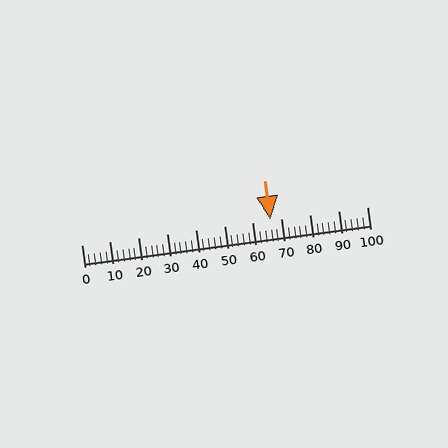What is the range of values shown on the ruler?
The ruler shows values from 0 to 100.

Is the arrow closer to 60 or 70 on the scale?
The arrow is closer to 70.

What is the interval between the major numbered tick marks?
The major tick marks are spaced 10 units apart.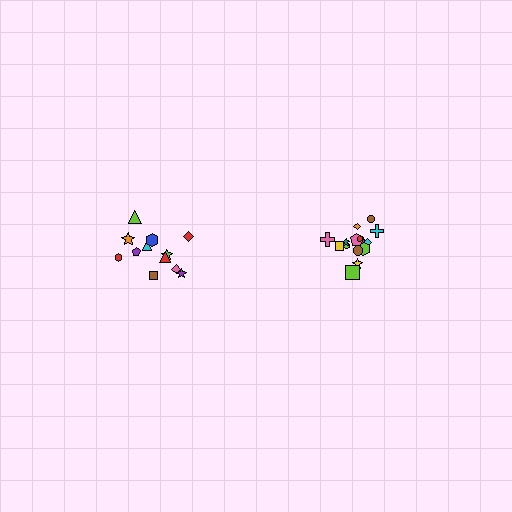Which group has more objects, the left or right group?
The right group.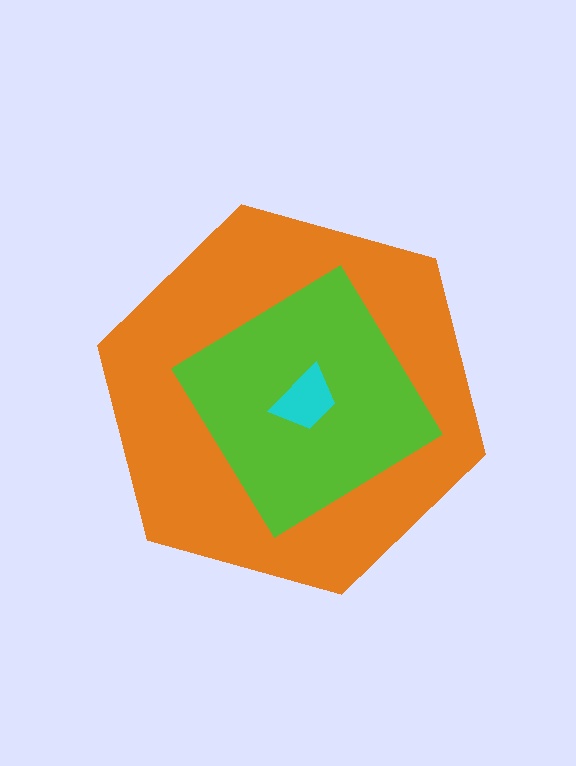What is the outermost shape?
The orange hexagon.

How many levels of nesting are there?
3.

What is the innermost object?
The cyan trapezoid.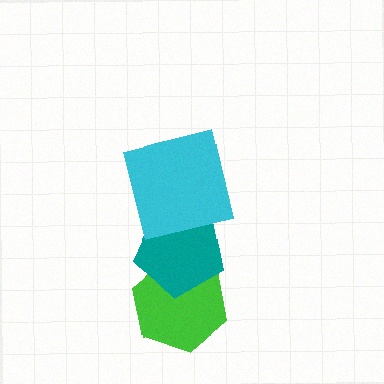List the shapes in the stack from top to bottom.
From top to bottom: the cyan square, the teal pentagon, the green hexagon.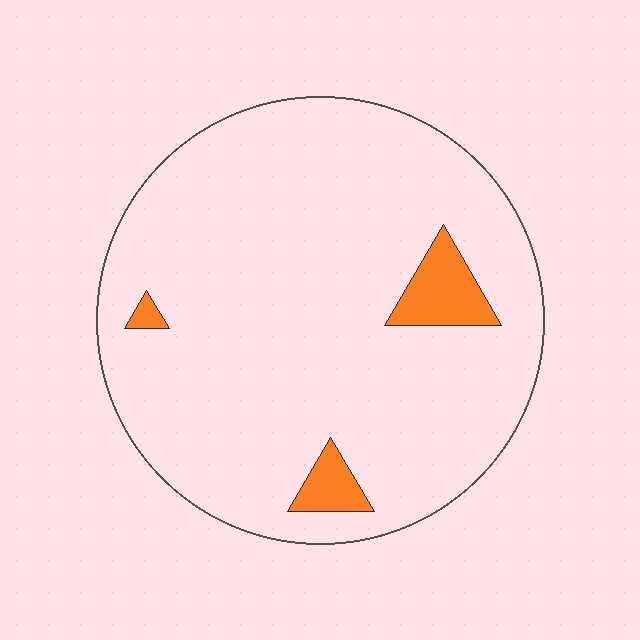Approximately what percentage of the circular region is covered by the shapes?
Approximately 5%.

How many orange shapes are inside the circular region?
3.